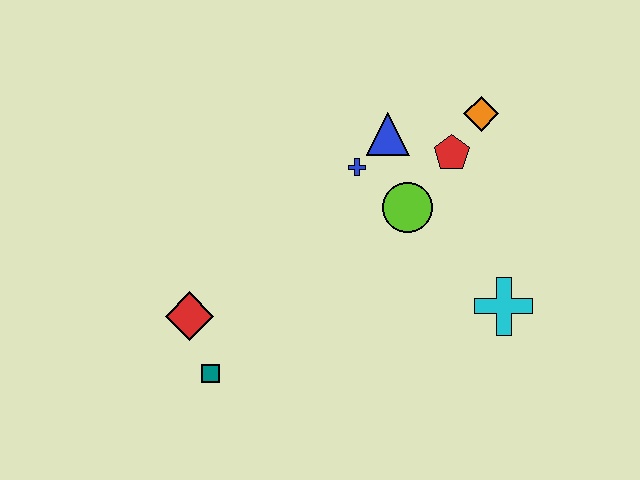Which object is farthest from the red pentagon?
The teal square is farthest from the red pentagon.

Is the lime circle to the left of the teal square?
No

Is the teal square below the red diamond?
Yes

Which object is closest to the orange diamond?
The red pentagon is closest to the orange diamond.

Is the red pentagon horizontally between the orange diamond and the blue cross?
Yes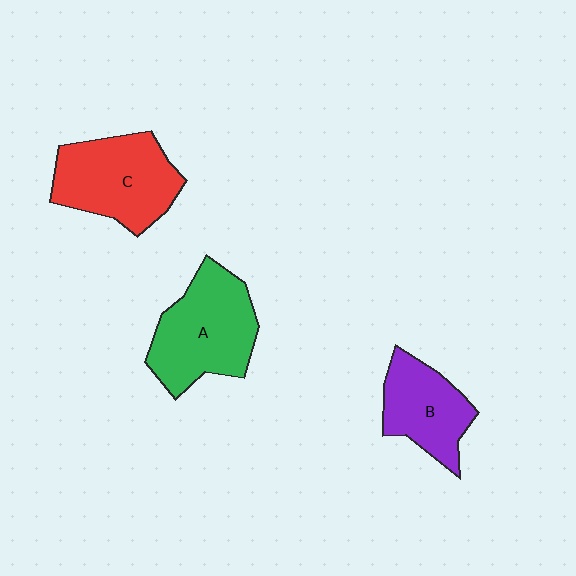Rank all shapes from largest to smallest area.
From largest to smallest: A (green), C (red), B (purple).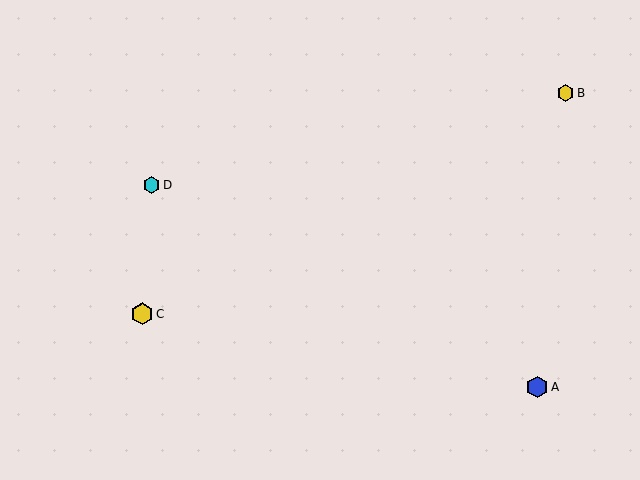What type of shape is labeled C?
Shape C is a yellow hexagon.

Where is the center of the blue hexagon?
The center of the blue hexagon is at (537, 387).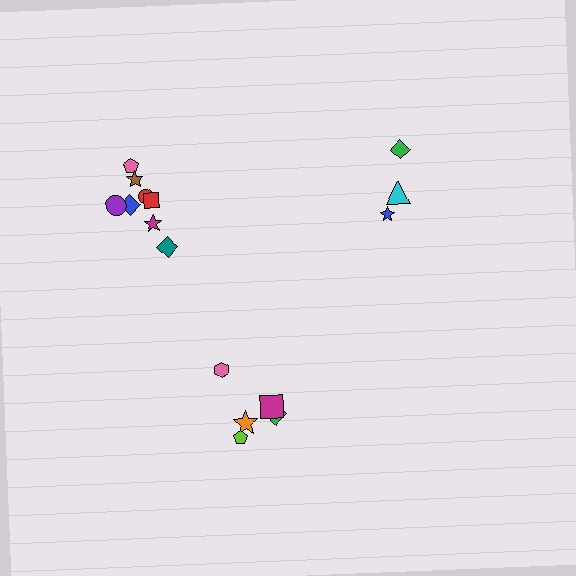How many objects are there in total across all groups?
There are 16 objects.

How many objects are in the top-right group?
There are 3 objects.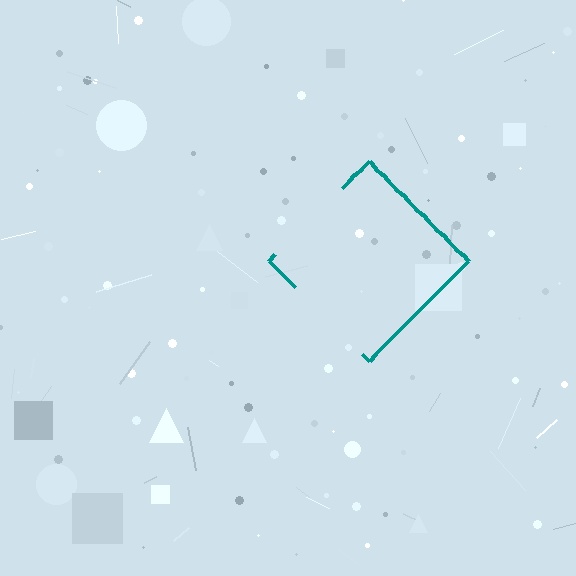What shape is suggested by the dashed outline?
The dashed outline suggests a diamond.